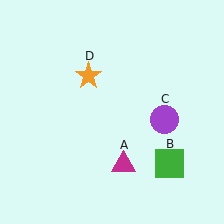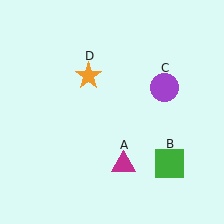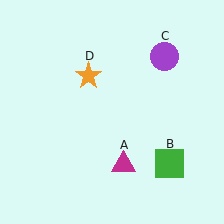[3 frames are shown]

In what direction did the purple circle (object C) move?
The purple circle (object C) moved up.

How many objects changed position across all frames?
1 object changed position: purple circle (object C).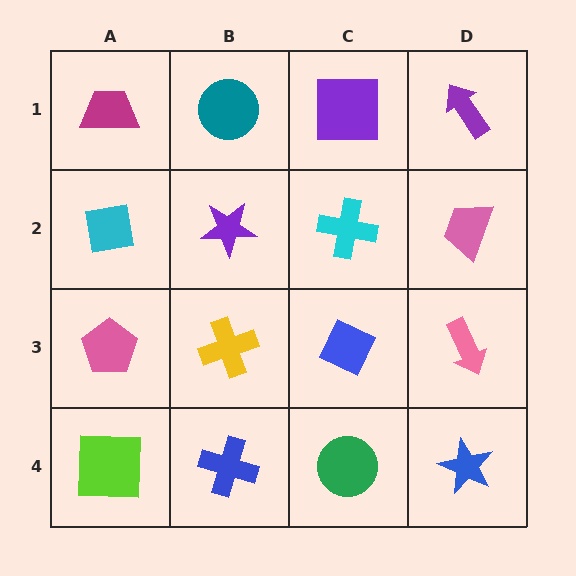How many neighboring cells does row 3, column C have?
4.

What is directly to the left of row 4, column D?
A green circle.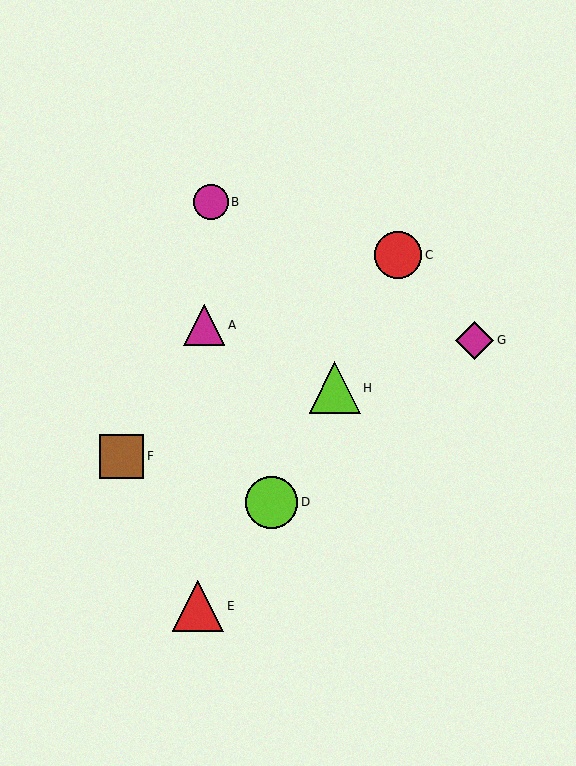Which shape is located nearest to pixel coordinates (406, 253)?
The red circle (labeled C) at (398, 255) is nearest to that location.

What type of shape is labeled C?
Shape C is a red circle.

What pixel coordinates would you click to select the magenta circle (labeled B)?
Click at (211, 202) to select the magenta circle B.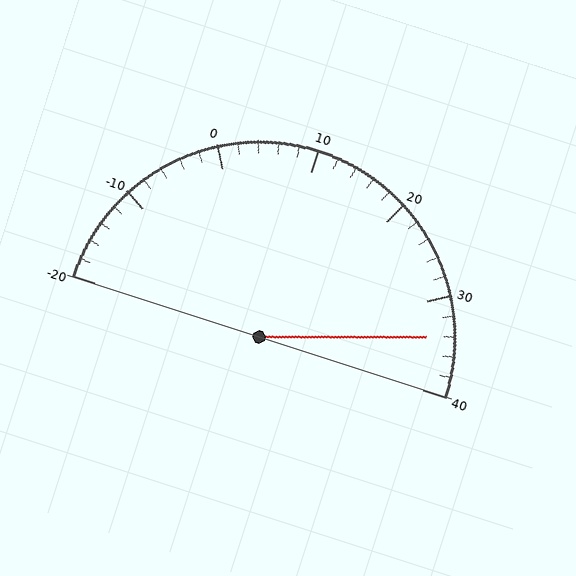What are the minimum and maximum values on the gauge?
The gauge ranges from -20 to 40.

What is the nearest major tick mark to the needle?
The nearest major tick mark is 30.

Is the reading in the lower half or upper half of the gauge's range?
The reading is in the upper half of the range (-20 to 40).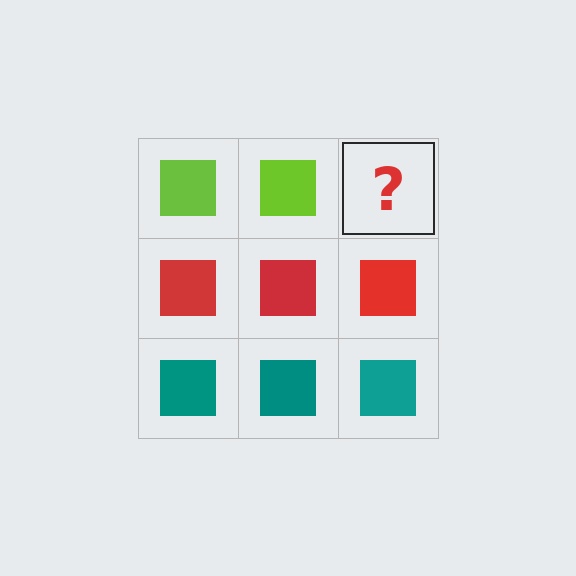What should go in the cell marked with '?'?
The missing cell should contain a lime square.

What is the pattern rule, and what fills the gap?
The rule is that each row has a consistent color. The gap should be filled with a lime square.